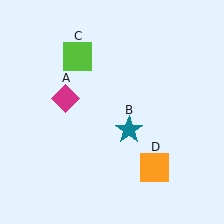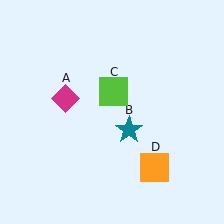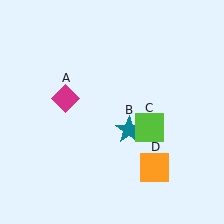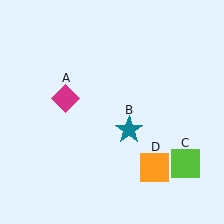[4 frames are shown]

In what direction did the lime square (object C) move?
The lime square (object C) moved down and to the right.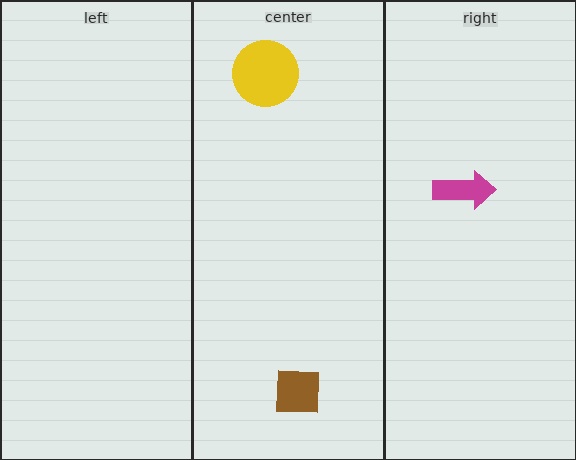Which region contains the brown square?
The center region.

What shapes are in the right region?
The magenta arrow.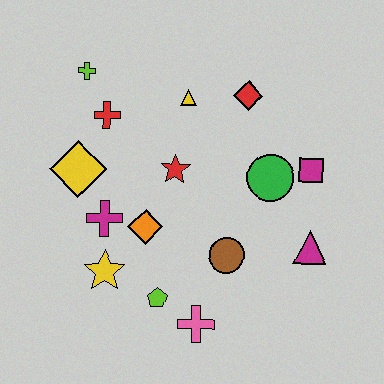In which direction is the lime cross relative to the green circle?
The lime cross is to the left of the green circle.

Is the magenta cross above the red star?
No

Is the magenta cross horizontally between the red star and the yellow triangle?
No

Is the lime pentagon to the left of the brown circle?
Yes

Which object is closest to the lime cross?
The red cross is closest to the lime cross.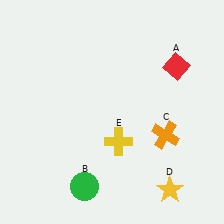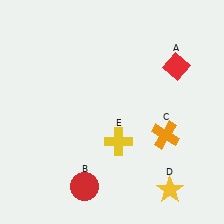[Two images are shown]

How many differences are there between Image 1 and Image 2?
There is 1 difference between the two images.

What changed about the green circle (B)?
In Image 1, B is green. In Image 2, it changed to red.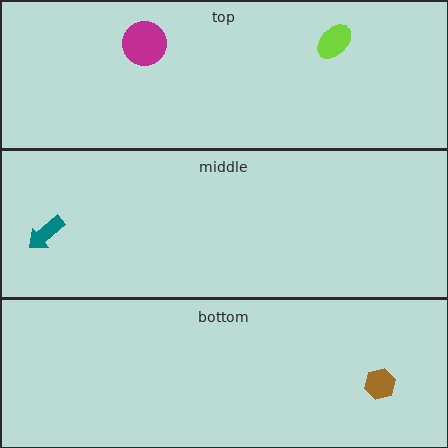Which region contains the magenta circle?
The top region.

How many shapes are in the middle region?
1.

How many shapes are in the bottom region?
1.